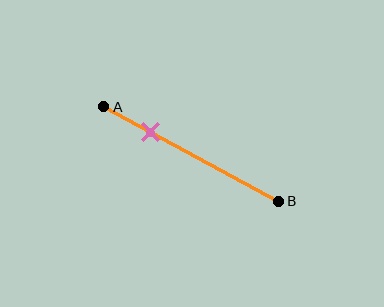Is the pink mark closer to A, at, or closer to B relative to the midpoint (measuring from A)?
The pink mark is closer to point A than the midpoint of segment AB.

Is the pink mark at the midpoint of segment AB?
No, the mark is at about 25% from A, not at the 50% midpoint.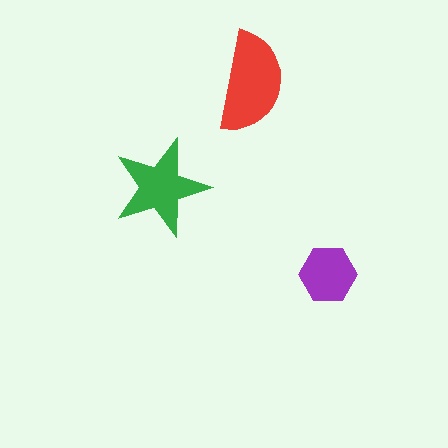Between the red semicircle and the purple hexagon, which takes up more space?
The red semicircle.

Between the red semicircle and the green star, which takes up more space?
The red semicircle.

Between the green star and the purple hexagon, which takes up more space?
The green star.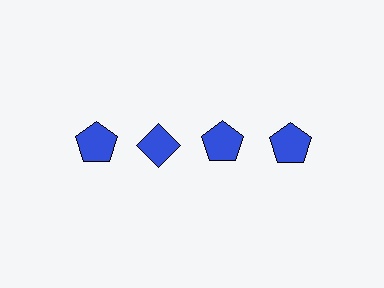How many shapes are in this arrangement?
There are 4 shapes arranged in a grid pattern.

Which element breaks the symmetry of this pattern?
The blue diamond in the top row, second from left column breaks the symmetry. All other shapes are blue pentagons.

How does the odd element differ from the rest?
It has a different shape: diamond instead of pentagon.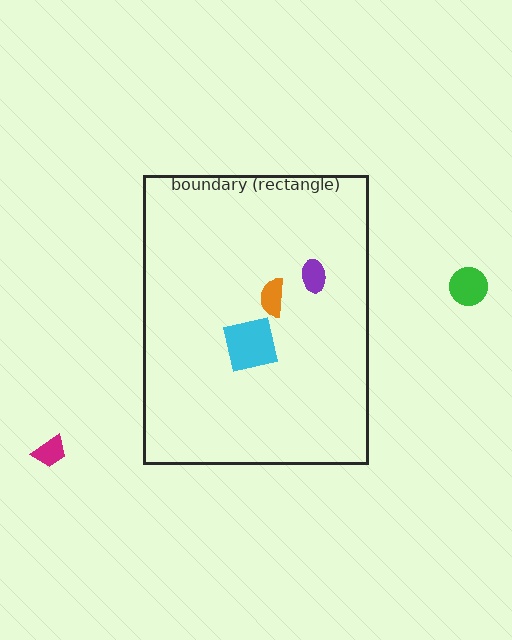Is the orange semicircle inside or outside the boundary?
Inside.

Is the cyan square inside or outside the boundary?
Inside.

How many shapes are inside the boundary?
3 inside, 2 outside.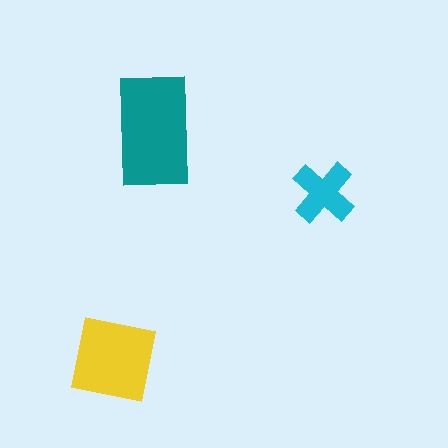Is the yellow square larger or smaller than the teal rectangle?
Smaller.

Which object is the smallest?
The cyan cross.